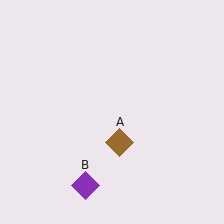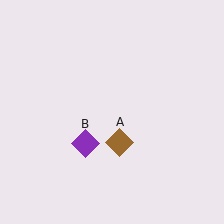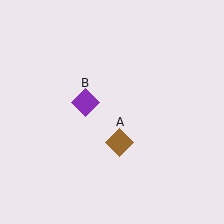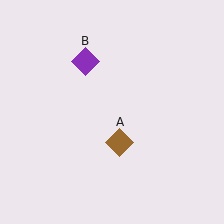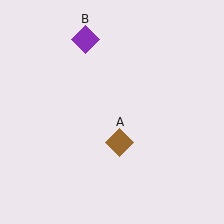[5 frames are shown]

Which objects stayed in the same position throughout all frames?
Brown diamond (object A) remained stationary.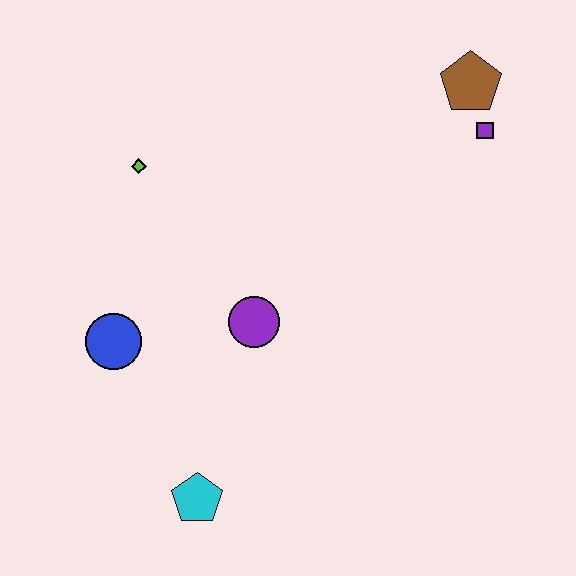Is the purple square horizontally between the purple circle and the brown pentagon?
No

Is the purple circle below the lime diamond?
Yes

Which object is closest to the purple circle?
The blue circle is closest to the purple circle.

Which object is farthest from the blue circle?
The brown pentagon is farthest from the blue circle.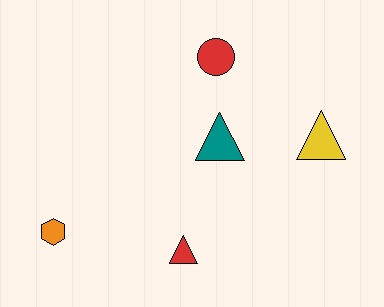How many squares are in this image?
There are no squares.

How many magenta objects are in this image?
There are no magenta objects.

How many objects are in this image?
There are 5 objects.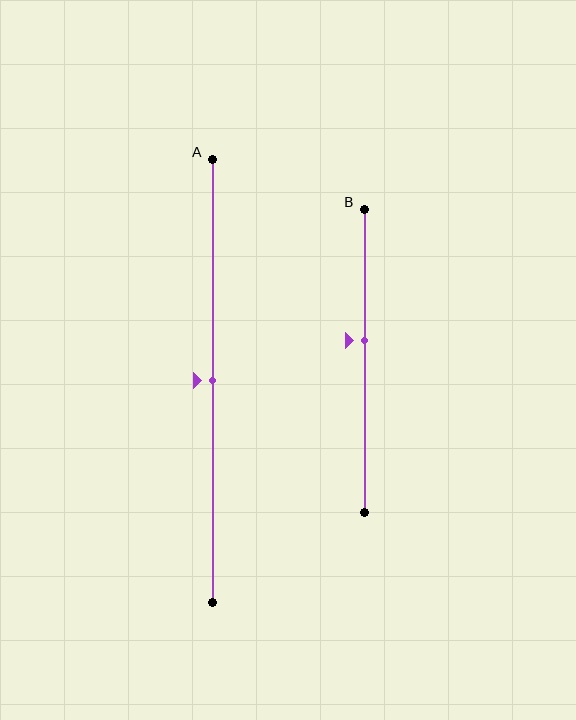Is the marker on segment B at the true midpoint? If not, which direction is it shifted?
No, the marker on segment B is shifted upward by about 7% of the segment length.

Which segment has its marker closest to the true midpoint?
Segment A has its marker closest to the true midpoint.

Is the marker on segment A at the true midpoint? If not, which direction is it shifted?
Yes, the marker on segment A is at the true midpoint.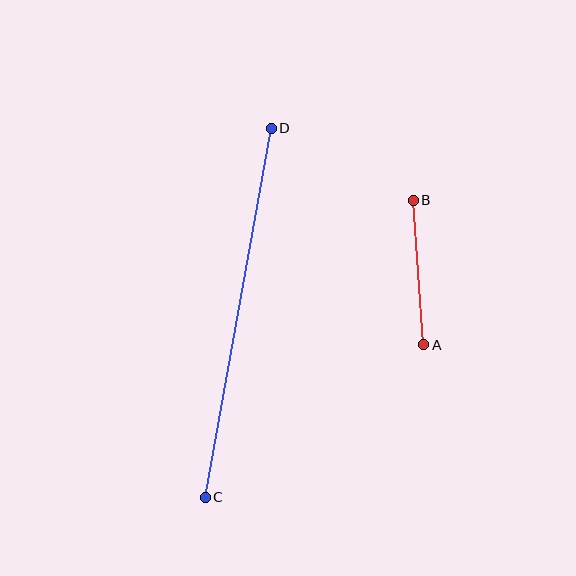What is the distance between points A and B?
The distance is approximately 145 pixels.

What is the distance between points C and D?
The distance is approximately 375 pixels.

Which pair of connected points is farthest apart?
Points C and D are farthest apart.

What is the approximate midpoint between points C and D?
The midpoint is at approximately (238, 313) pixels.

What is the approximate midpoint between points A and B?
The midpoint is at approximately (419, 273) pixels.